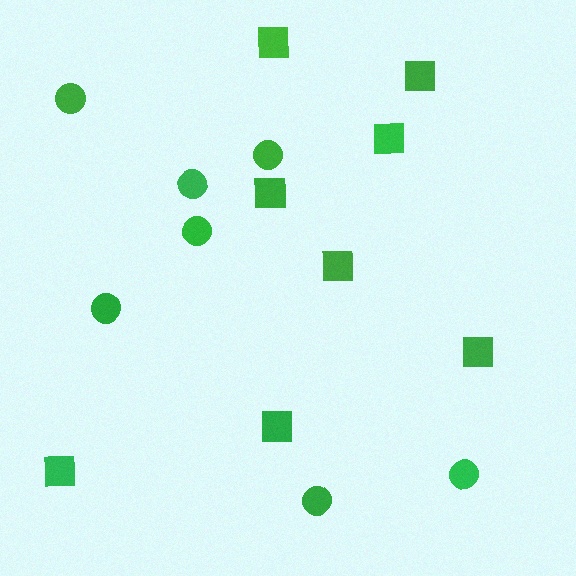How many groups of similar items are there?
There are 2 groups: one group of circles (7) and one group of squares (8).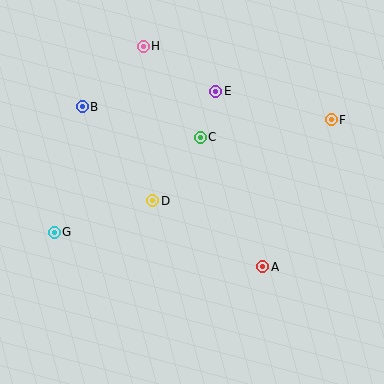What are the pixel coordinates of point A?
Point A is at (263, 267).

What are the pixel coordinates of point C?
Point C is at (200, 137).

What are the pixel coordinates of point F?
Point F is at (331, 120).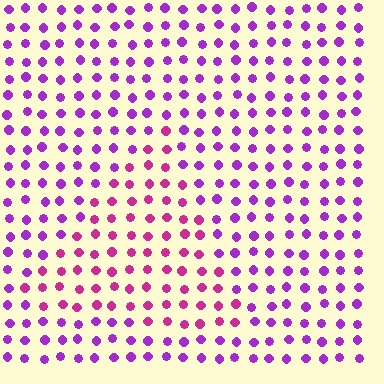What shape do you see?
I see a triangle.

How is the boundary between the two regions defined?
The boundary is defined purely by a slight shift in hue (about 34 degrees). Spacing, size, and orientation are identical on both sides.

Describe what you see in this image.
The image is filled with small purple elements in a uniform arrangement. A triangle-shaped region is visible where the elements are tinted to a slightly different hue, forming a subtle color boundary.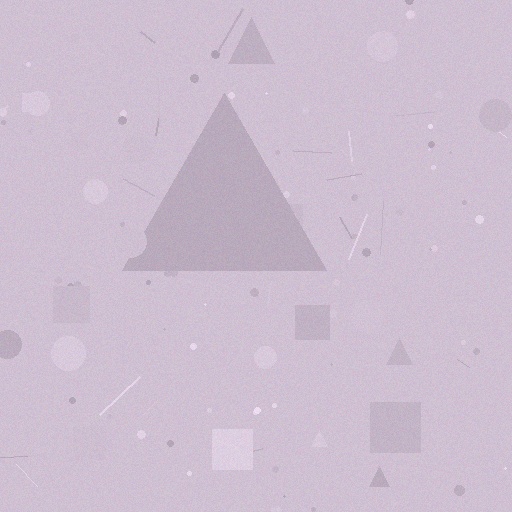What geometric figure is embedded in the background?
A triangle is embedded in the background.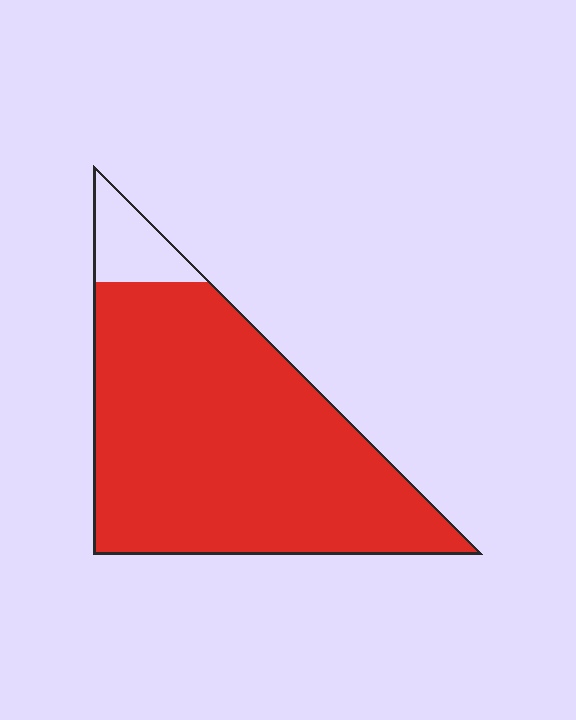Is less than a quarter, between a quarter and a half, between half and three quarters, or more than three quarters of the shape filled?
More than three quarters.